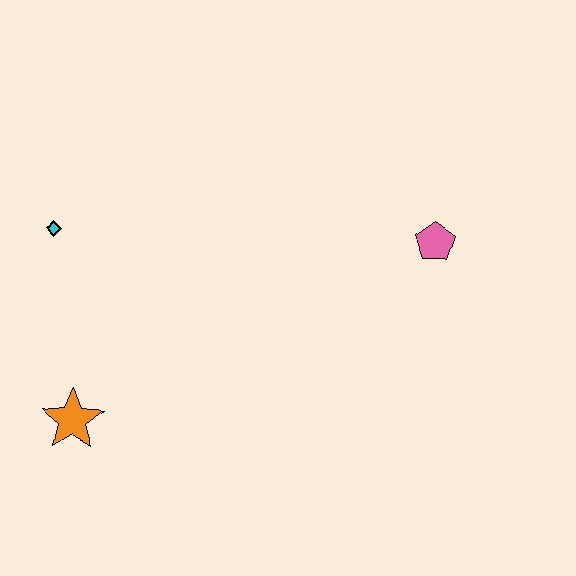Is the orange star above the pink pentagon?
No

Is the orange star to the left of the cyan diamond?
No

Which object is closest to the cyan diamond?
The orange star is closest to the cyan diamond.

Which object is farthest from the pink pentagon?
The orange star is farthest from the pink pentagon.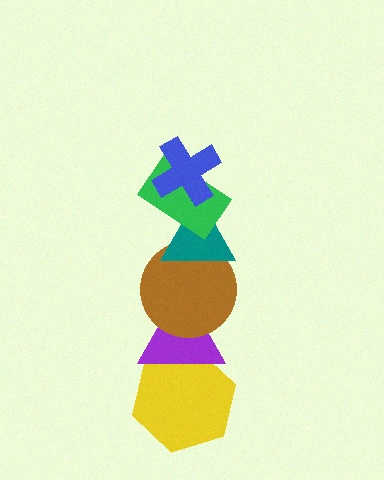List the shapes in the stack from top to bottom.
From top to bottom: the blue cross, the green rectangle, the teal triangle, the brown circle, the purple triangle, the yellow hexagon.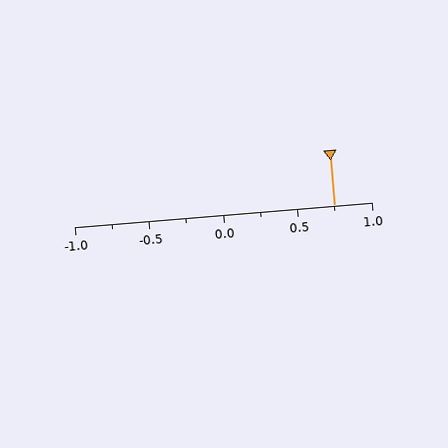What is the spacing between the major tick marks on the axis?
The major ticks are spaced 0.5 apart.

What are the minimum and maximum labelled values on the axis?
The axis runs from -1.0 to 1.0.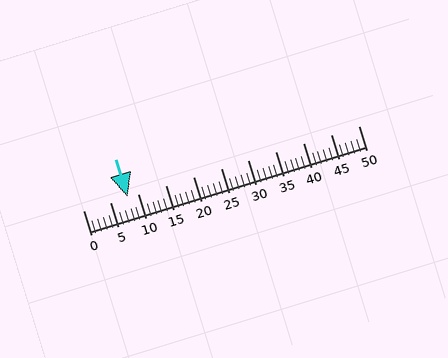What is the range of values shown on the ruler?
The ruler shows values from 0 to 50.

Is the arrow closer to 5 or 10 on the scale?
The arrow is closer to 10.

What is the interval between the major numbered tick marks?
The major tick marks are spaced 5 units apart.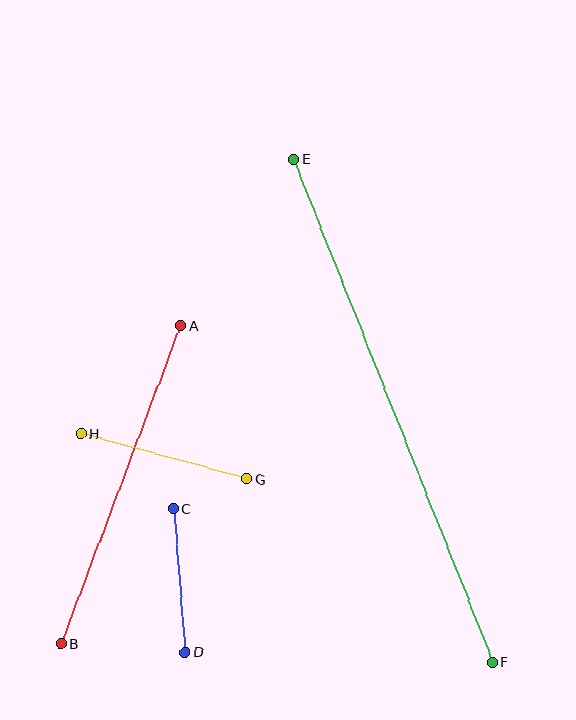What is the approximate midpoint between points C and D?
The midpoint is at approximately (179, 580) pixels.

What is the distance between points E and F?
The distance is approximately 541 pixels.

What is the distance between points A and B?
The distance is approximately 339 pixels.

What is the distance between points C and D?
The distance is approximately 144 pixels.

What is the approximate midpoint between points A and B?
The midpoint is at approximately (121, 485) pixels.